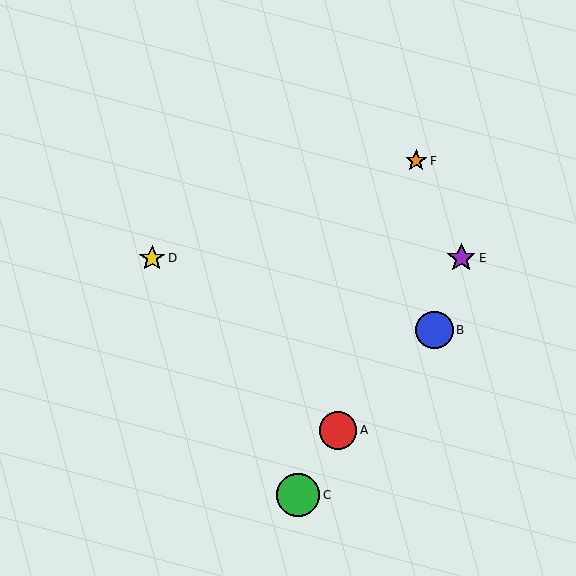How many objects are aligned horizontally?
2 objects (D, E) are aligned horizontally.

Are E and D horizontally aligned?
Yes, both are at y≈258.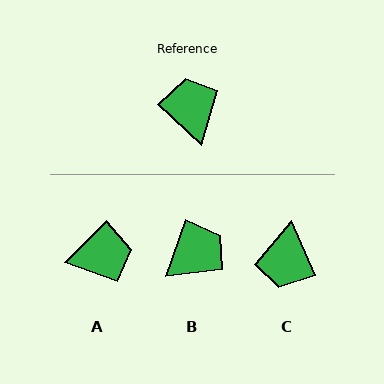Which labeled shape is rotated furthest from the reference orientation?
C, about 156 degrees away.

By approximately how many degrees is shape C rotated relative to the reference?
Approximately 156 degrees counter-clockwise.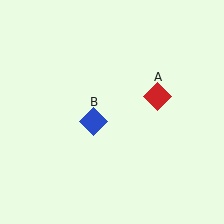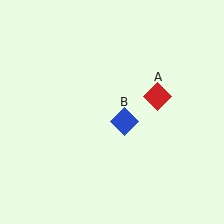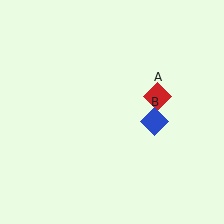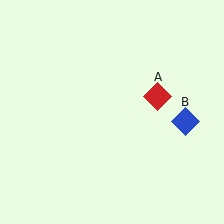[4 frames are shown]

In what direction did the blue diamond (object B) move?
The blue diamond (object B) moved right.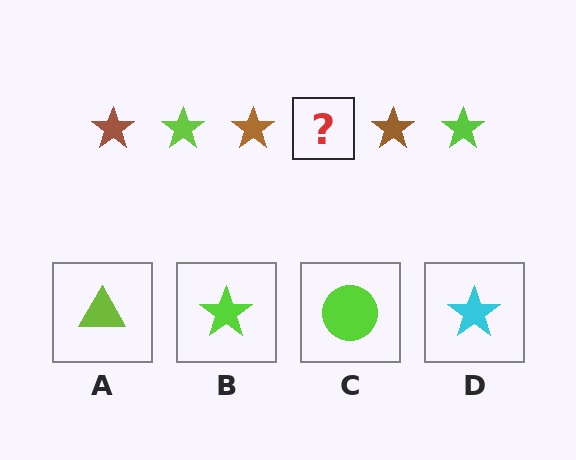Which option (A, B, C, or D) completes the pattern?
B.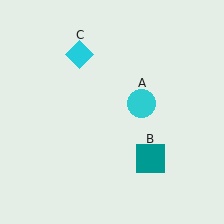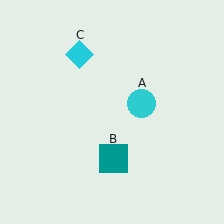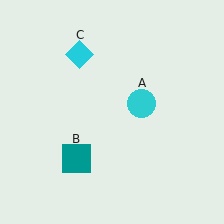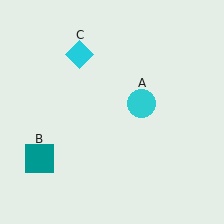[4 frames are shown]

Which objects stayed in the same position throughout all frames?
Cyan circle (object A) and cyan diamond (object C) remained stationary.